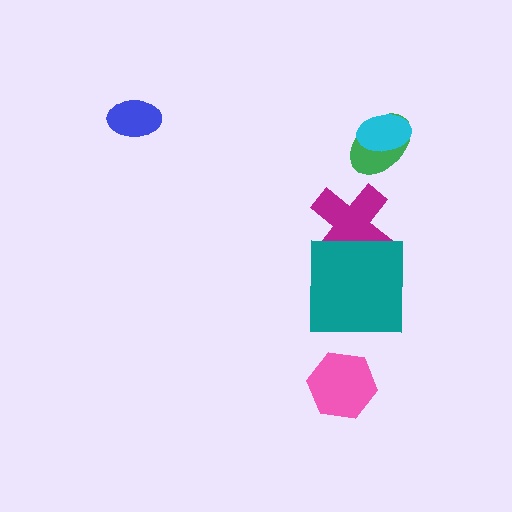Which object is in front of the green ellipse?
The cyan ellipse is in front of the green ellipse.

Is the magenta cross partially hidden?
Yes, it is partially covered by another shape.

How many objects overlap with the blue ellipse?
0 objects overlap with the blue ellipse.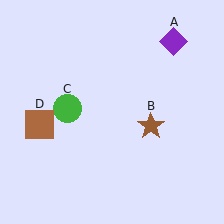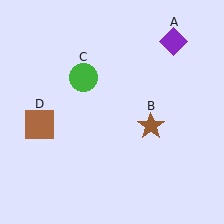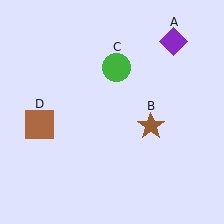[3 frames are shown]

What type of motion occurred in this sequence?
The green circle (object C) rotated clockwise around the center of the scene.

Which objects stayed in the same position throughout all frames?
Purple diamond (object A) and brown star (object B) and brown square (object D) remained stationary.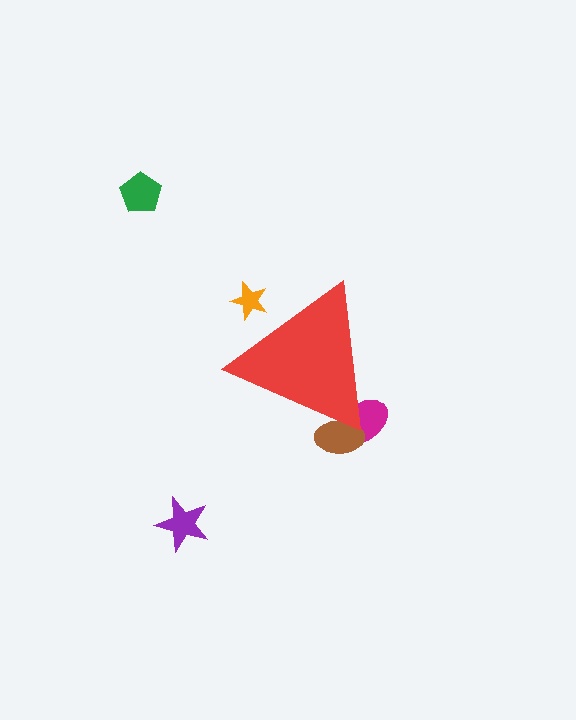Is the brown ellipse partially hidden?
Yes, the brown ellipse is partially hidden behind the red triangle.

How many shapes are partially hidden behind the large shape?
3 shapes are partially hidden.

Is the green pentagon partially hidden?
No, the green pentagon is fully visible.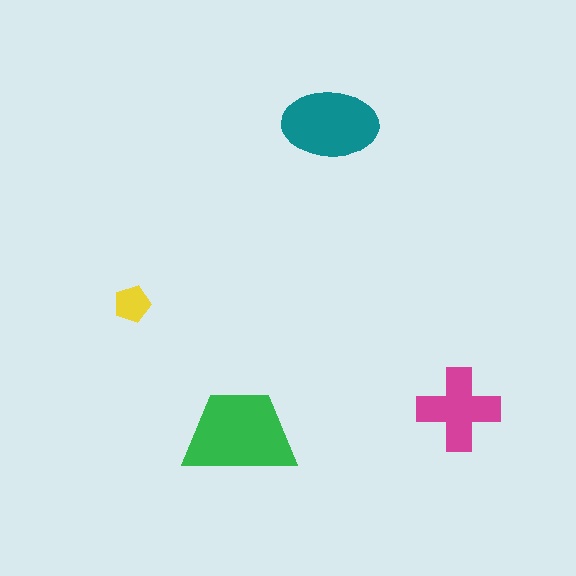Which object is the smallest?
The yellow pentagon.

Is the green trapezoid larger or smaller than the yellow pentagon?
Larger.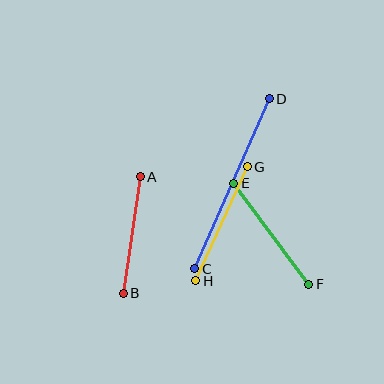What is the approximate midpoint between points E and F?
The midpoint is at approximately (271, 234) pixels.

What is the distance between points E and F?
The distance is approximately 126 pixels.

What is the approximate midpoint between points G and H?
The midpoint is at approximately (221, 224) pixels.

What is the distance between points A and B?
The distance is approximately 117 pixels.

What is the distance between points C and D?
The distance is approximately 185 pixels.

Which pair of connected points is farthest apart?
Points C and D are farthest apart.